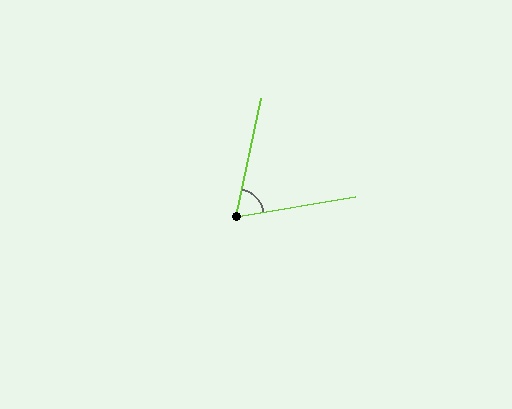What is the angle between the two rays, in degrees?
Approximately 68 degrees.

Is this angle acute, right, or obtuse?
It is acute.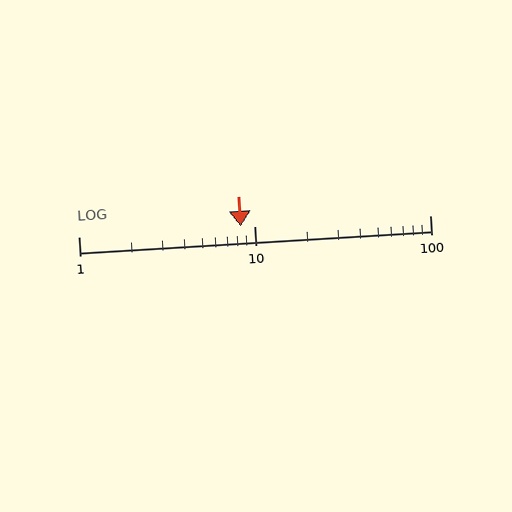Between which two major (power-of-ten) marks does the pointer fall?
The pointer is between 1 and 10.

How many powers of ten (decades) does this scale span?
The scale spans 2 decades, from 1 to 100.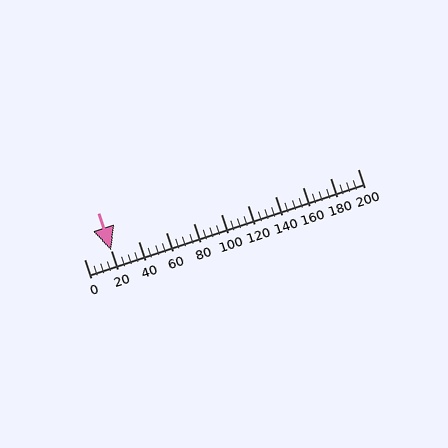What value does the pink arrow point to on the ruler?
The pink arrow points to approximately 20.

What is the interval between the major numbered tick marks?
The major tick marks are spaced 20 units apart.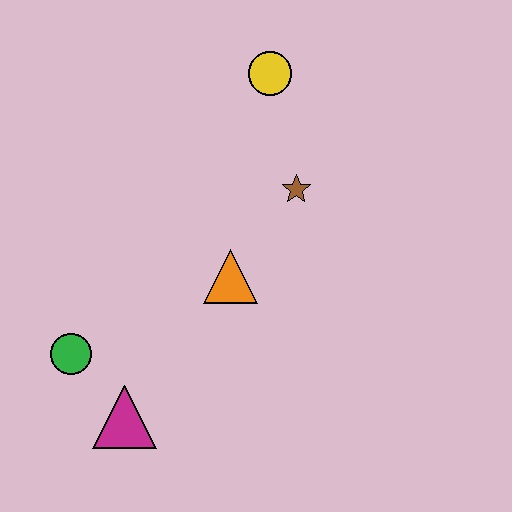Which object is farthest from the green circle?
The yellow circle is farthest from the green circle.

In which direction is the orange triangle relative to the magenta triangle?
The orange triangle is above the magenta triangle.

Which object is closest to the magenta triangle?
The green circle is closest to the magenta triangle.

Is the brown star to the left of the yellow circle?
No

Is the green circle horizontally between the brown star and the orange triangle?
No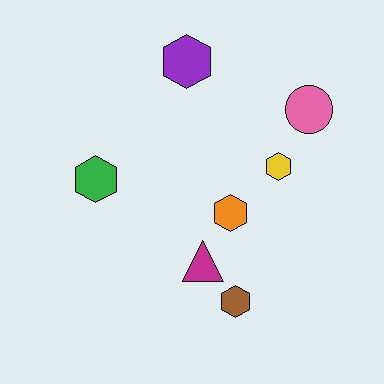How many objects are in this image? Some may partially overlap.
There are 7 objects.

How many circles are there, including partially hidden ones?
There is 1 circle.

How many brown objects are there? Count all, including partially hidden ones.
There is 1 brown object.